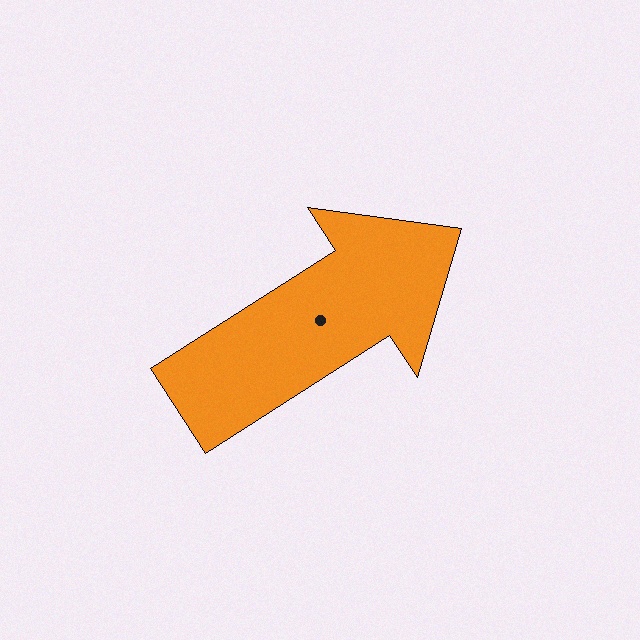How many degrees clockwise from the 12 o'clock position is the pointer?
Approximately 57 degrees.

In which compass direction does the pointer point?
Northeast.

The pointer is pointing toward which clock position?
Roughly 2 o'clock.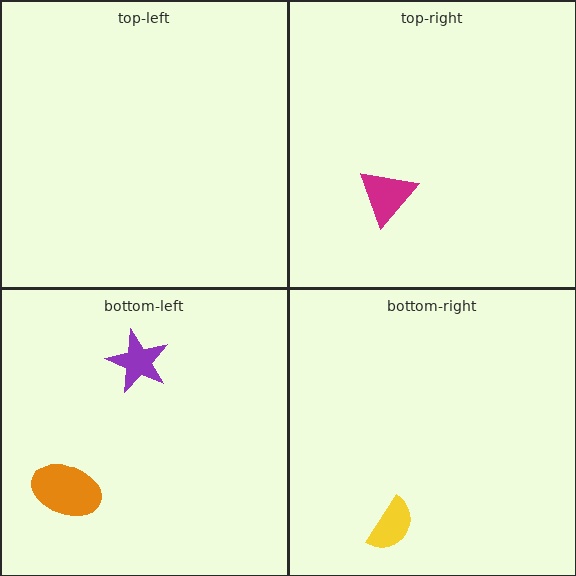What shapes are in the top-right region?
The magenta triangle.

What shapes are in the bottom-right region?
The yellow semicircle.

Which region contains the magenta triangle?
The top-right region.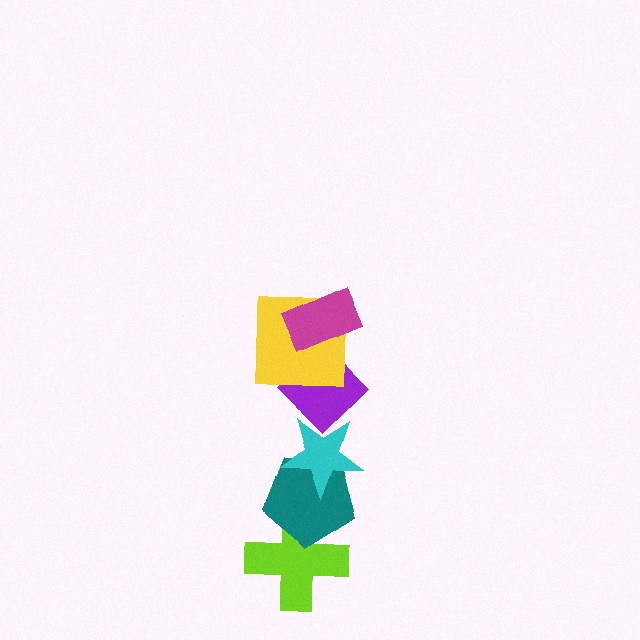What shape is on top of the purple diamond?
The yellow square is on top of the purple diamond.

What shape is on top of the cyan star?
The purple diamond is on top of the cyan star.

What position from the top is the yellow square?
The yellow square is 2nd from the top.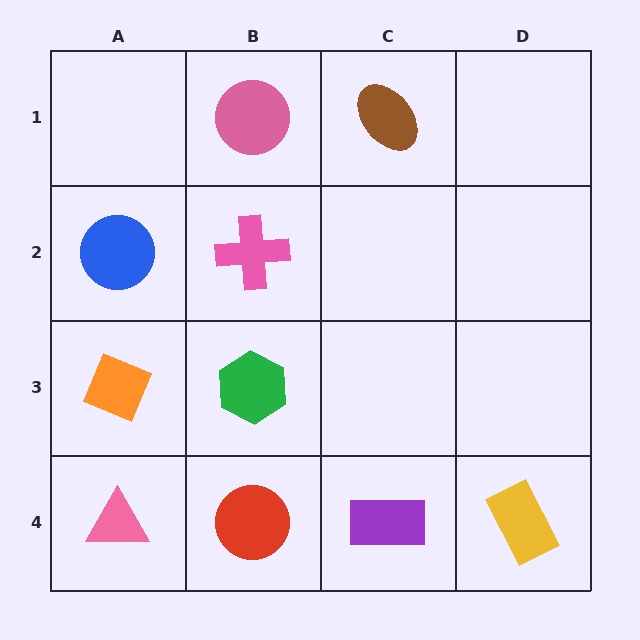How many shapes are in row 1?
2 shapes.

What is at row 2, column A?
A blue circle.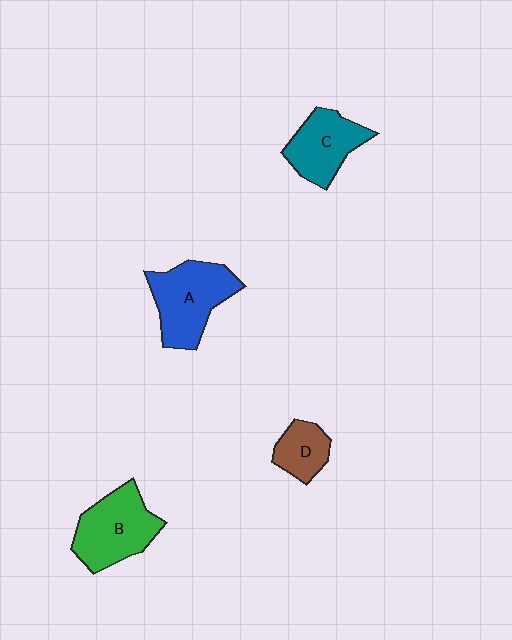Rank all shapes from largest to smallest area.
From largest to smallest: A (blue), B (green), C (teal), D (brown).